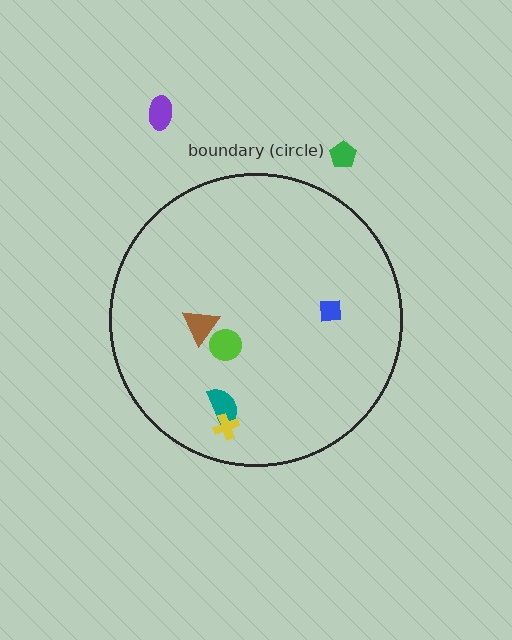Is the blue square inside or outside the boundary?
Inside.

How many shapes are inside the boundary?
5 inside, 2 outside.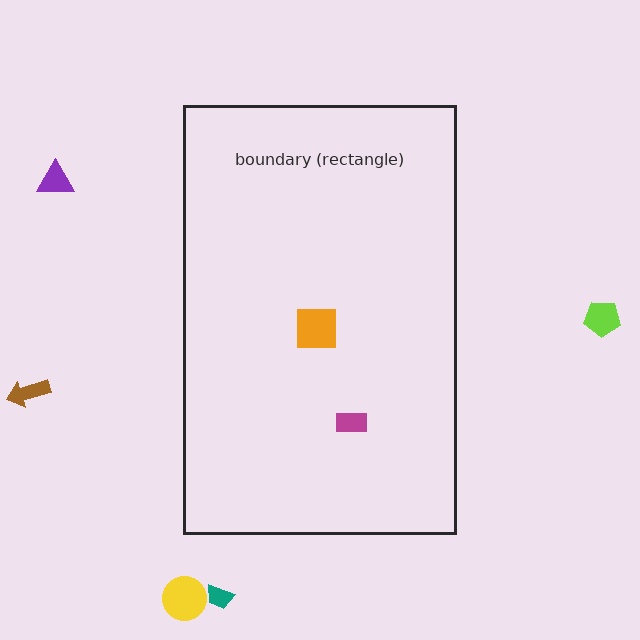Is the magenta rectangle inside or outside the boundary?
Inside.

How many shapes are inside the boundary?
2 inside, 5 outside.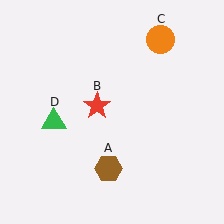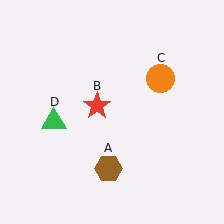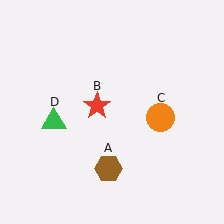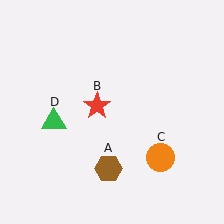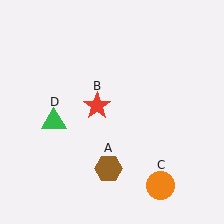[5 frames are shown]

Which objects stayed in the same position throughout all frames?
Brown hexagon (object A) and red star (object B) and green triangle (object D) remained stationary.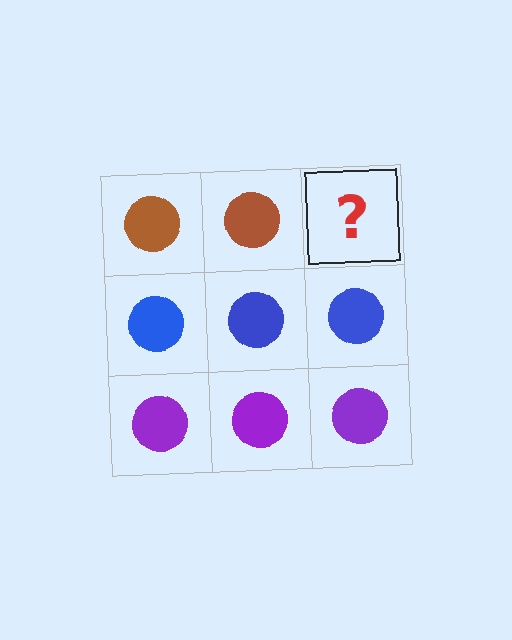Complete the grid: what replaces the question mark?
The question mark should be replaced with a brown circle.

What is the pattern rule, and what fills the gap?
The rule is that each row has a consistent color. The gap should be filled with a brown circle.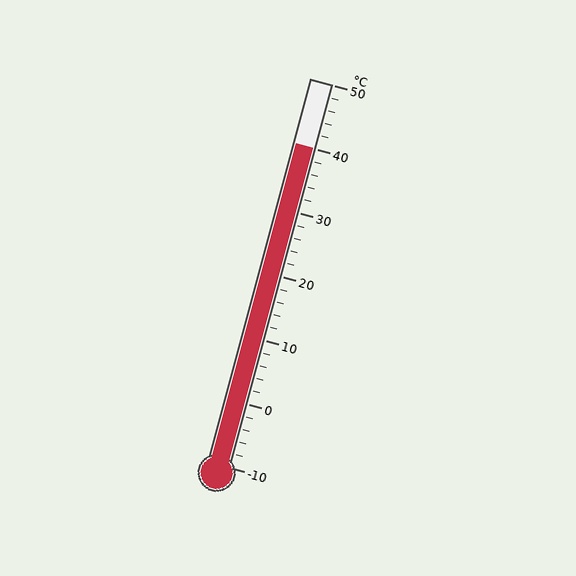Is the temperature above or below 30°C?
The temperature is above 30°C.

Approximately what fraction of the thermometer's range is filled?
The thermometer is filled to approximately 85% of its range.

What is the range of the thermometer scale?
The thermometer scale ranges from -10°C to 50°C.